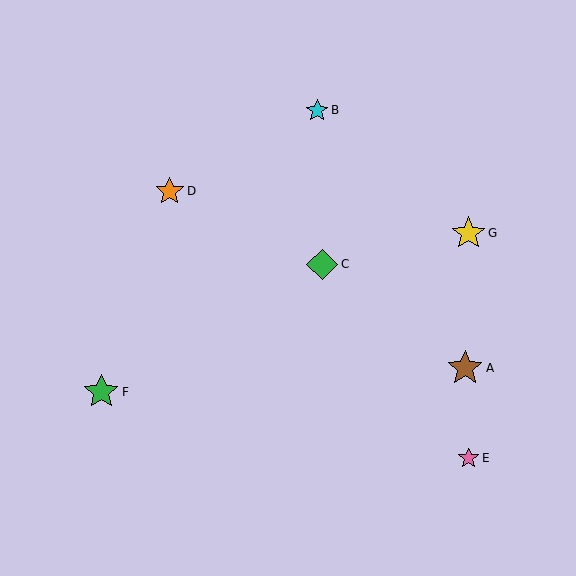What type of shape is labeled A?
Shape A is a brown star.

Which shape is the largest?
The brown star (labeled A) is the largest.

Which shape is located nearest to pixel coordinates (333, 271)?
The green diamond (labeled C) at (322, 264) is nearest to that location.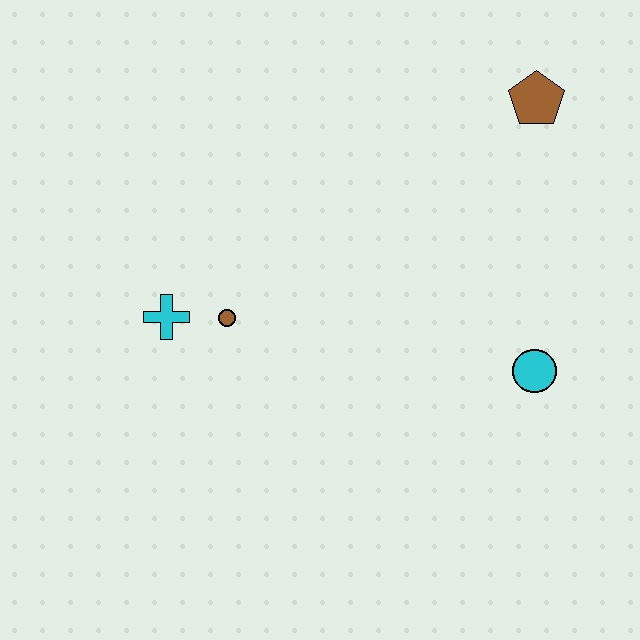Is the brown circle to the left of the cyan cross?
No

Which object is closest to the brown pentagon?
The cyan circle is closest to the brown pentagon.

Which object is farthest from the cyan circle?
The cyan cross is farthest from the cyan circle.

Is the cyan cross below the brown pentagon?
Yes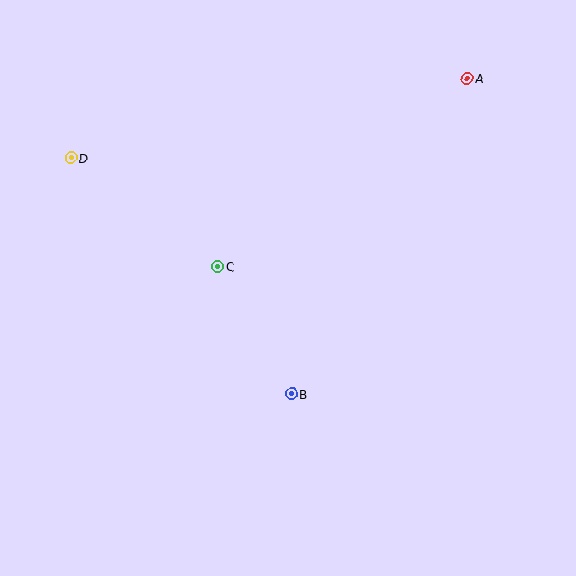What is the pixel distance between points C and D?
The distance between C and D is 183 pixels.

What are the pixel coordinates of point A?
Point A is at (467, 79).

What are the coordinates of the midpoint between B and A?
The midpoint between B and A is at (379, 236).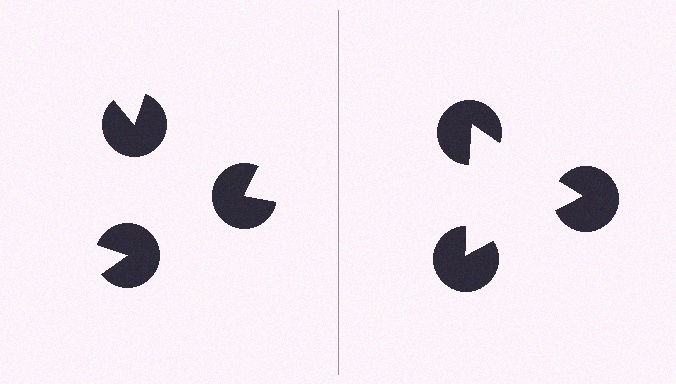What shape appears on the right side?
An illusory triangle.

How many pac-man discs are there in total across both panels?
6 — 3 on each side.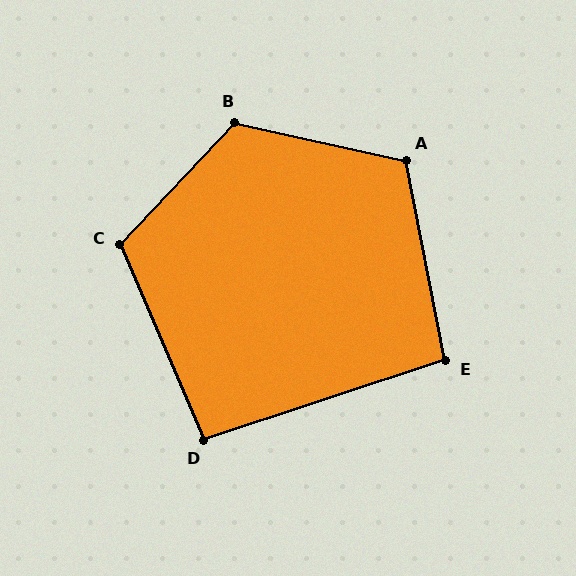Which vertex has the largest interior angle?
B, at approximately 121 degrees.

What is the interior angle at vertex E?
Approximately 97 degrees (obtuse).